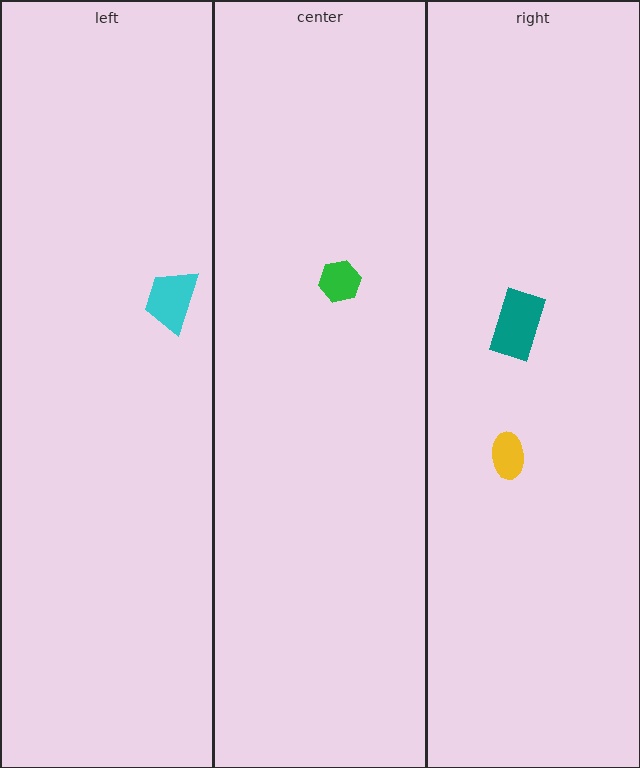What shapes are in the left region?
The cyan trapezoid.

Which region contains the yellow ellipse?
The right region.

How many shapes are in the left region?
1.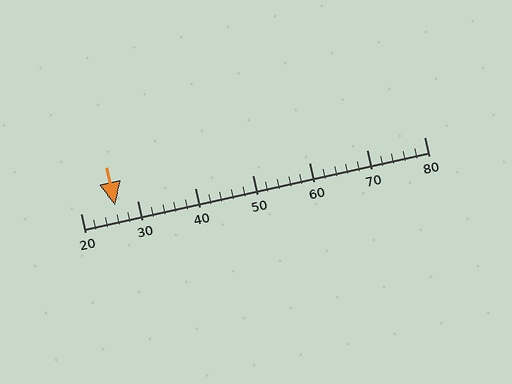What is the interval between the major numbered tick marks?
The major tick marks are spaced 10 units apart.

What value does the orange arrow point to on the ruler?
The orange arrow points to approximately 26.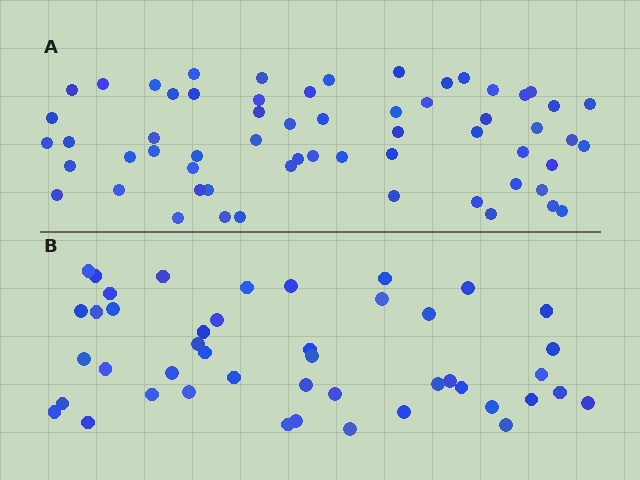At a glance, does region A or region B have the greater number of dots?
Region A (the top region) has more dots.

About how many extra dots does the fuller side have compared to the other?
Region A has approximately 15 more dots than region B.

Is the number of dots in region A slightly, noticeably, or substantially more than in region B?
Region A has noticeably more, but not dramatically so. The ratio is roughly 1.3 to 1.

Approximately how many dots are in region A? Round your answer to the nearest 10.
About 60 dots.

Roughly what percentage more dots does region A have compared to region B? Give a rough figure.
About 35% more.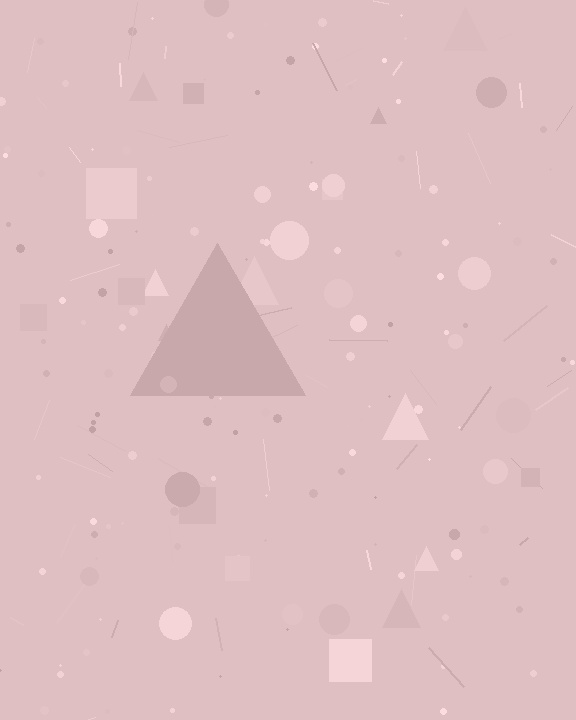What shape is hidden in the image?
A triangle is hidden in the image.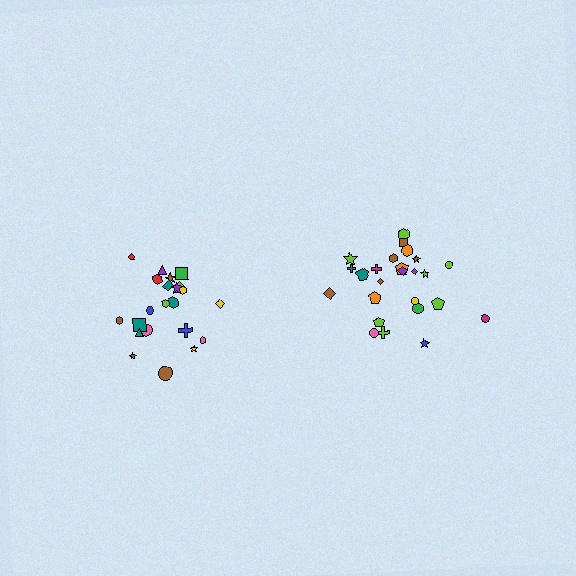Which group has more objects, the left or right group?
The right group.